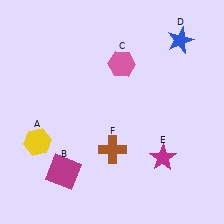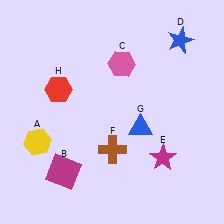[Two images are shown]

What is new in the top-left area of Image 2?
A red hexagon (H) was added in the top-left area of Image 2.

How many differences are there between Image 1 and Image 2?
There are 2 differences between the two images.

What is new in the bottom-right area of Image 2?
A blue triangle (G) was added in the bottom-right area of Image 2.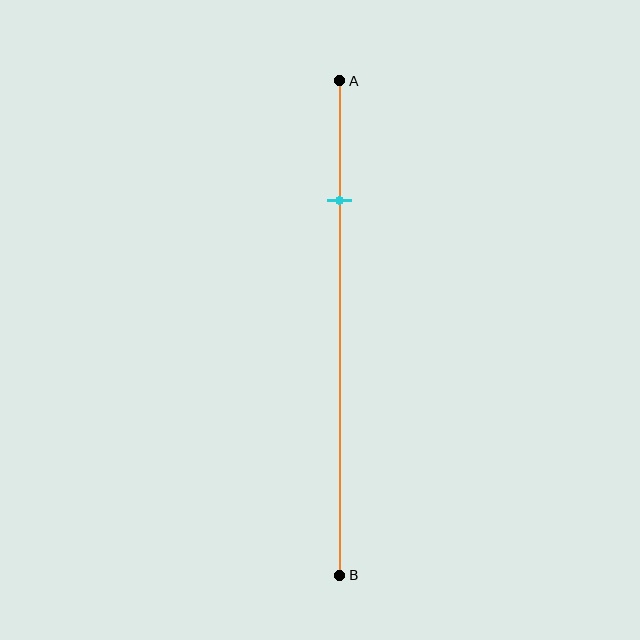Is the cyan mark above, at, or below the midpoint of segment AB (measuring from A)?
The cyan mark is above the midpoint of segment AB.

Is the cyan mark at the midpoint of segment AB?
No, the mark is at about 25% from A, not at the 50% midpoint.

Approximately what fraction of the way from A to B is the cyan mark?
The cyan mark is approximately 25% of the way from A to B.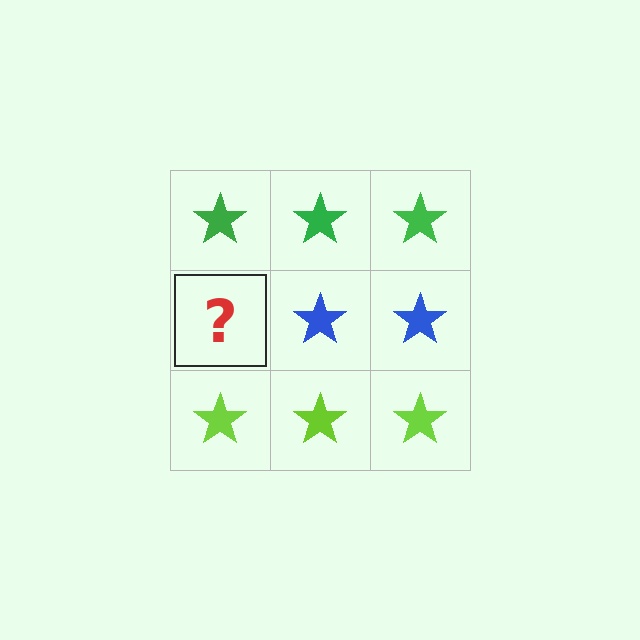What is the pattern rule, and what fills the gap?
The rule is that each row has a consistent color. The gap should be filled with a blue star.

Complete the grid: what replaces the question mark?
The question mark should be replaced with a blue star.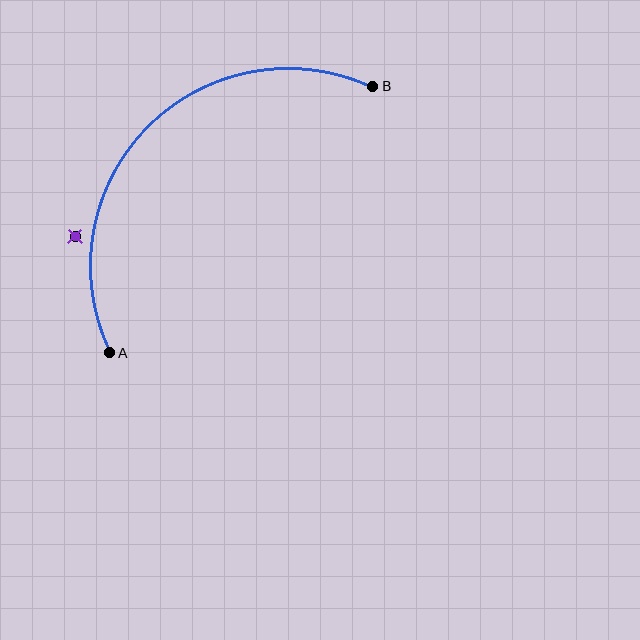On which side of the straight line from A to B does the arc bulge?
The arc bulges above and to the left of the straight line connecting A and B.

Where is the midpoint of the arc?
The arc midpoint is the point on the curve farthest from the straight line joining A and B. It sits above and to the left of that line.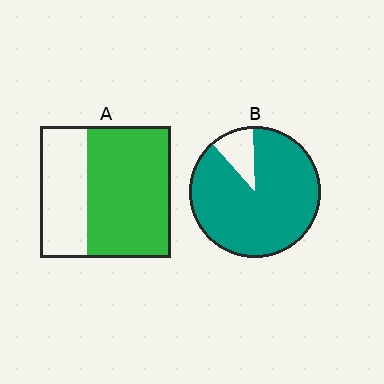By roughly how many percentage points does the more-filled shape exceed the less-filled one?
By roughly 25 percentage points (B over A).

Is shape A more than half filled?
Yes.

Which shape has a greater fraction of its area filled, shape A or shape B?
Shape B.